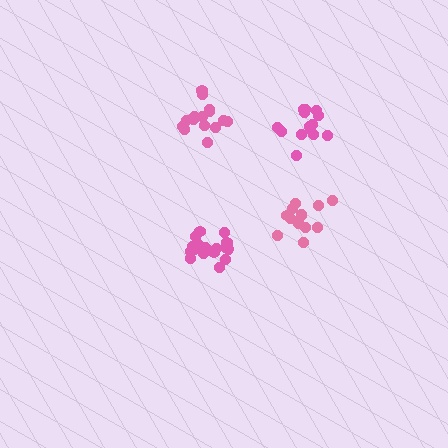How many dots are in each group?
Group 1: 17 dots, Group 2: 15 dots, Group 3: 13 dots, Group 4: 14 dots (59 total).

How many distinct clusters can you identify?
There are 4 distinct clusters.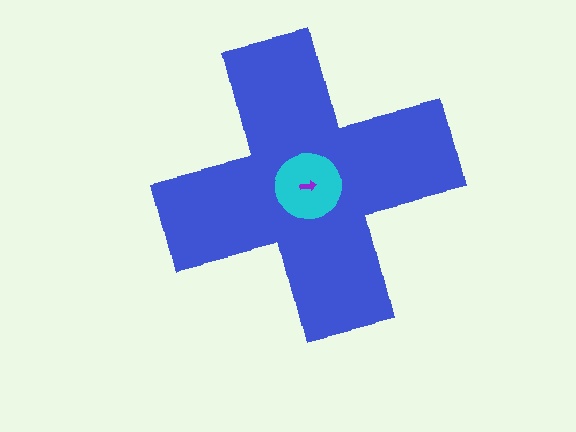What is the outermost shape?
The blue cross.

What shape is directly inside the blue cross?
The cyan circle.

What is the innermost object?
The purple arrow.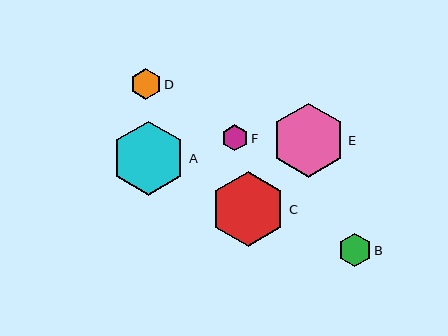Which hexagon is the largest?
Hexagon C is the largest with a size of approximately 75 pixels.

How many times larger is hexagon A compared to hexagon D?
Hexagon A is approximately 2.4 times the size of hexagon D.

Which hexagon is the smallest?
Hexagon F is the smallest with a size of approximately 26 pixels.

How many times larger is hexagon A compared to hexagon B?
Hexagon A is approximately 2.2 times the size of hexagon B.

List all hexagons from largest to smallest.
From largest to smallest: C, A, E, B, D, F.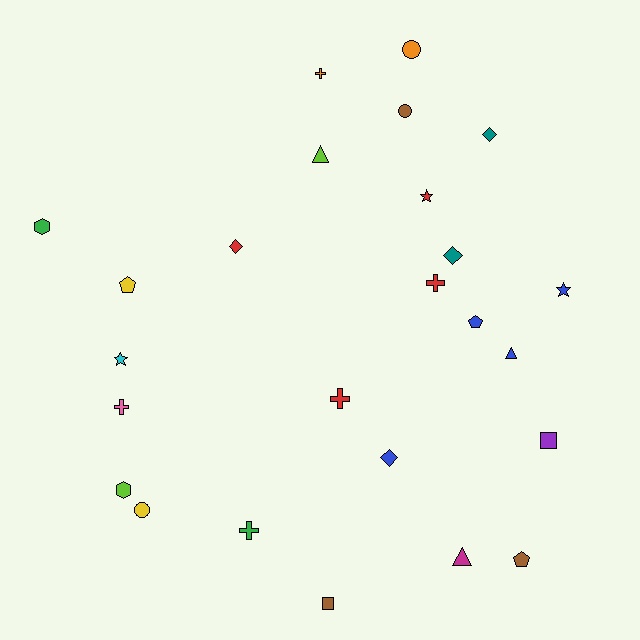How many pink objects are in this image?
There is 1 pink object.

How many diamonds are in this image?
There are 4 diamonds.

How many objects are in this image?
There are 25 objects.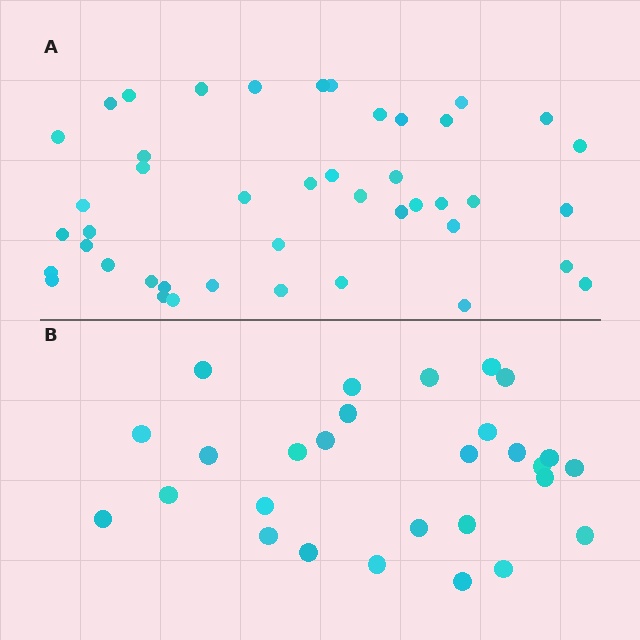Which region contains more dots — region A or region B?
Region A (the top region) has more dots.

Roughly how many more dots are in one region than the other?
Region A has approximately 15 more dots than region B.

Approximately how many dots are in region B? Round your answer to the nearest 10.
About 30 dots. (The exact count is 28, which rounds to 30.)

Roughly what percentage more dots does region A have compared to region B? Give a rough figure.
About 55% more.